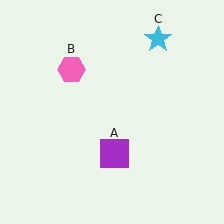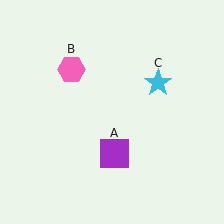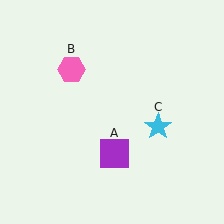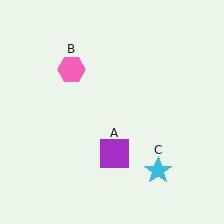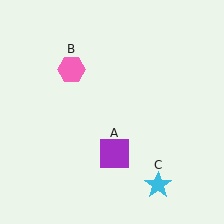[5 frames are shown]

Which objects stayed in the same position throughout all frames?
Purple square (object A) and pink hexagon (object B) remained stationary.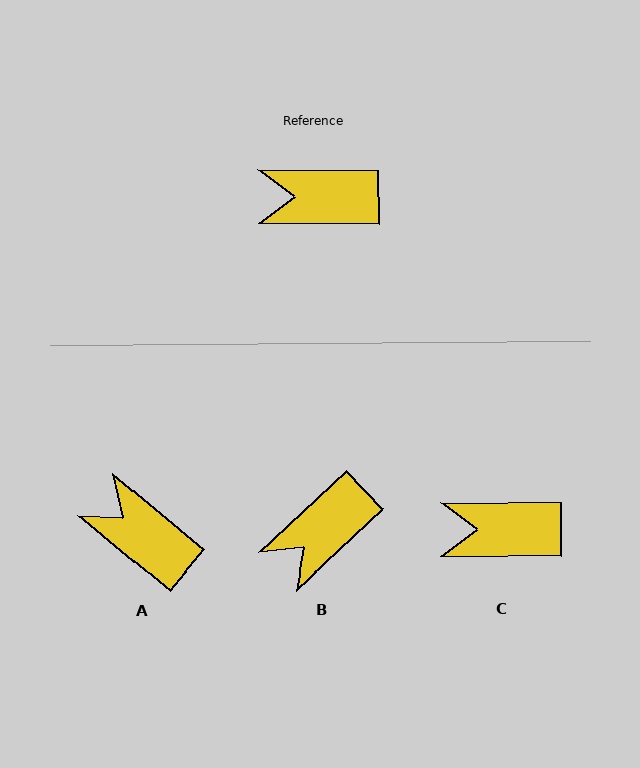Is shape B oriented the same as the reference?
No, it is off by about 43 degrees.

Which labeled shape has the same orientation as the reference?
C.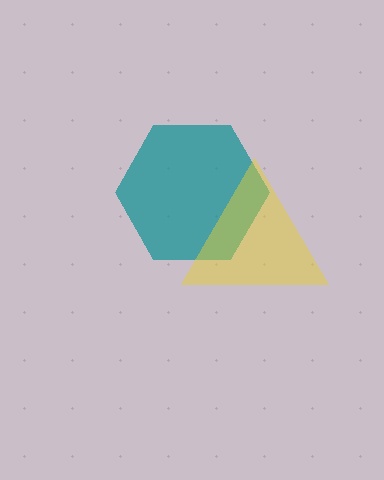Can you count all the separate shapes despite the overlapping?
Yes, there are 2 separate shapes.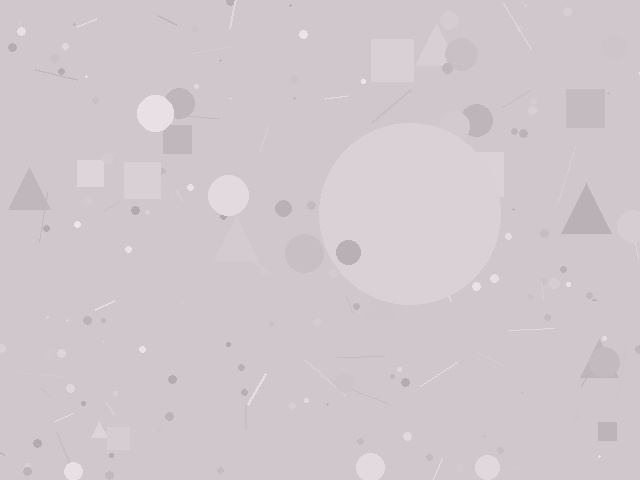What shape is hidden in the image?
A circle is hidden in the image.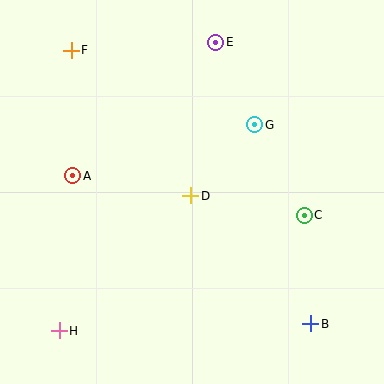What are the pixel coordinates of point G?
Point G is at (255, 125).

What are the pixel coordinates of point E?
Point E is at (216, 42).